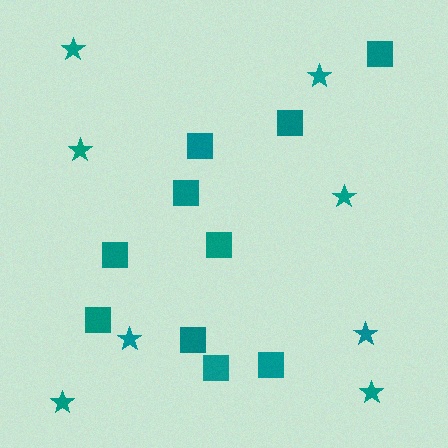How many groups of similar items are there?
There are 2 groups: one group of squares (10) and one group of stars (8).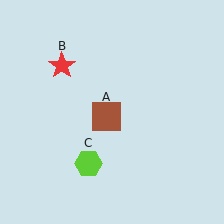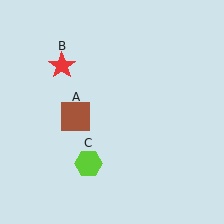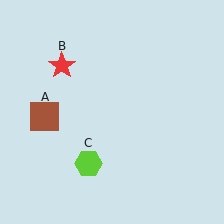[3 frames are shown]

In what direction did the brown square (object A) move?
The brown square (object A) moved left.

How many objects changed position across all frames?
1 object changed position: brown square (object A).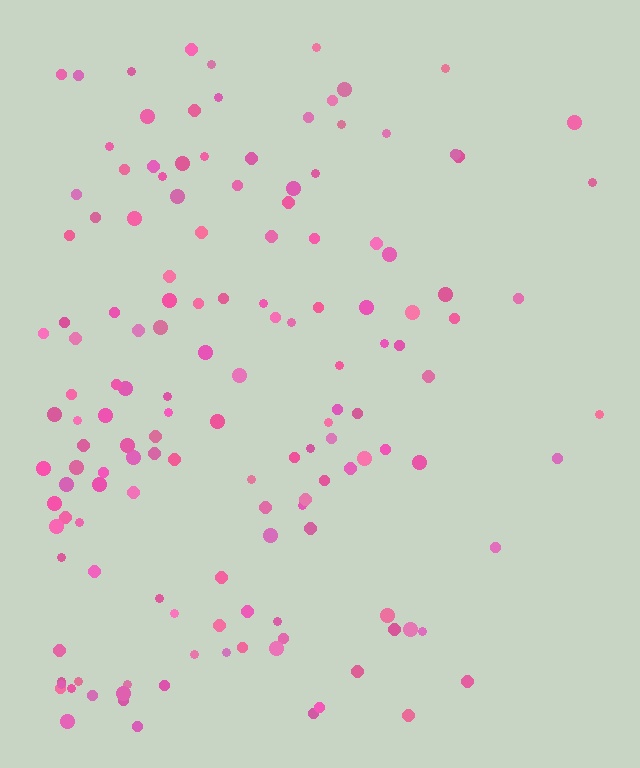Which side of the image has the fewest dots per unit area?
The right.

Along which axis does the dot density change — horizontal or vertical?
Horizontal.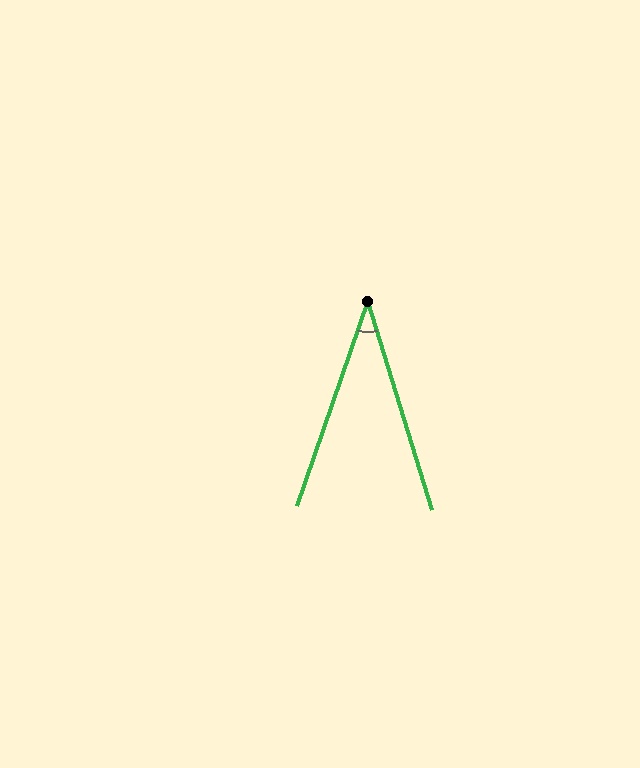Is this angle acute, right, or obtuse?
It is acute.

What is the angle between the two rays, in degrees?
Approximately 36 degrees.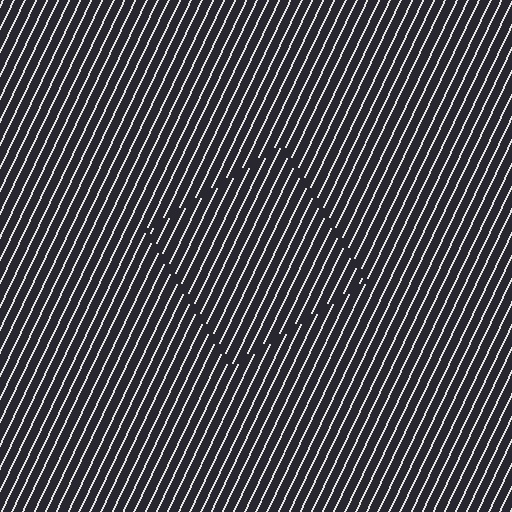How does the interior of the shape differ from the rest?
The interior of the shape contains the same grating, shifted by half a period — the contour is defined by the phase discontinuity where line-ends from the inner and outer gratings abut.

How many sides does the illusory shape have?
4 sides — the line-ends trace a square.